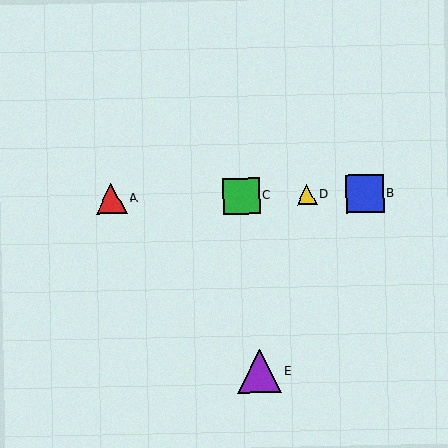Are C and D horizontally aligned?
Yes, both are at y≈196.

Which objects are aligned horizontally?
Objects A, B, C, D are aligned horizontally.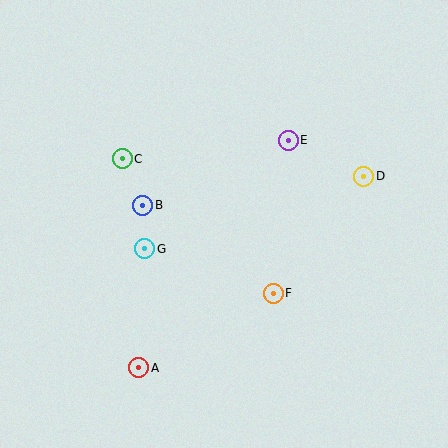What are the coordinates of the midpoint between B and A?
The midpoint between B and A is at (141, 287).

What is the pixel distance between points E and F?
The distance between E and F is 154 pixels.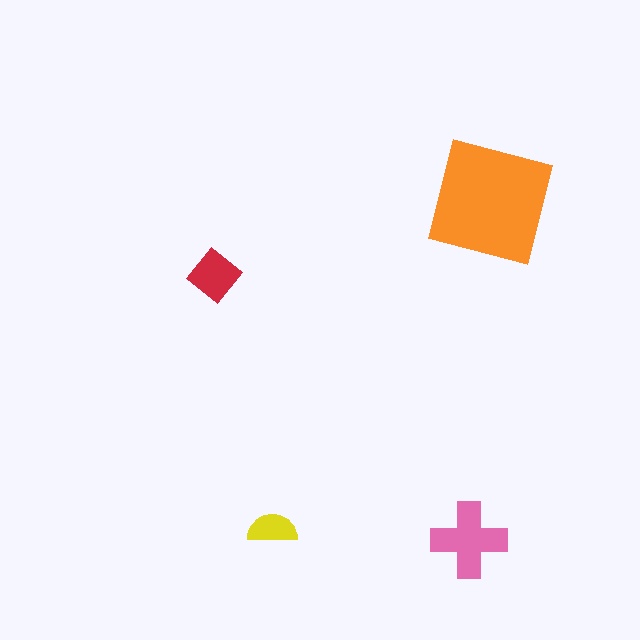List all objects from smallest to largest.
The yellow semicircle, the red diamond, the pink cross, the orange square.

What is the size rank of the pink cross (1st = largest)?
2nd.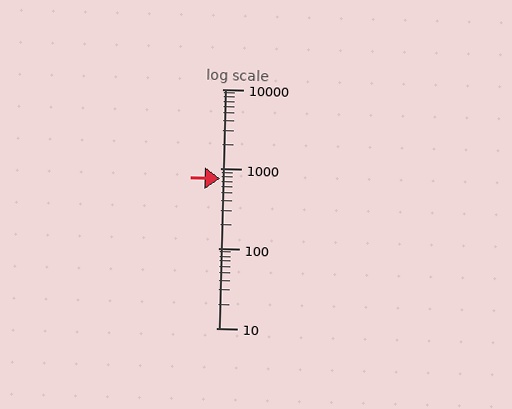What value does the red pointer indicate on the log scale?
The pointer indicates approximately 750.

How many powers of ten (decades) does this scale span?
The scale spans 3 decades, from 10 to 10000.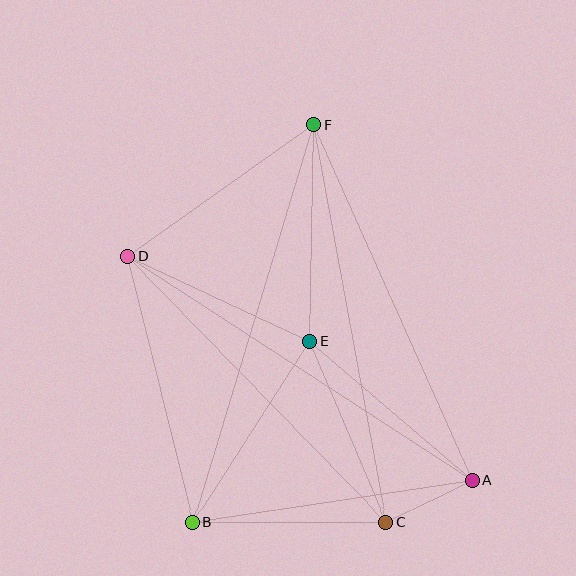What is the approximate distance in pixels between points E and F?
The distance between E and F is approximately 216 pixels.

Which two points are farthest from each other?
Points B and F are farthest from each other.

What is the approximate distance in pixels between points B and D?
The distance between B and D is approximately 274 pixels.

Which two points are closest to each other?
Points A and C are closest to each other.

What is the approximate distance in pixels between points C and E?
The distance between C and E is approximately 197 pixels.